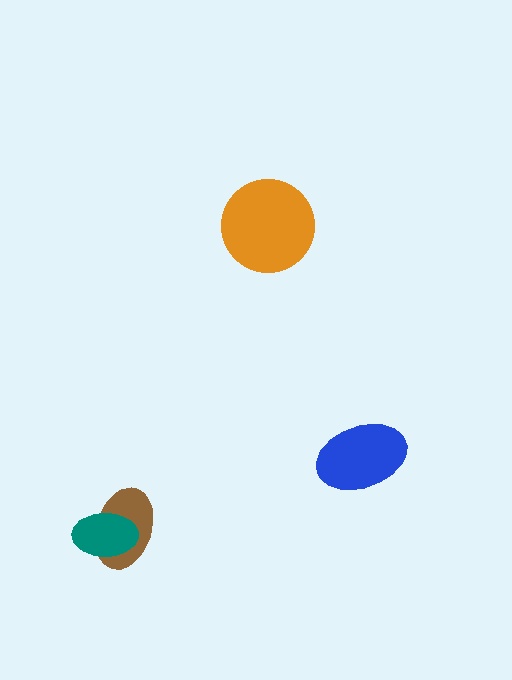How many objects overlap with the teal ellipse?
1 object overlaps with the teal ellipse.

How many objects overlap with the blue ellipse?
0 objects overlap with the blue ellipse.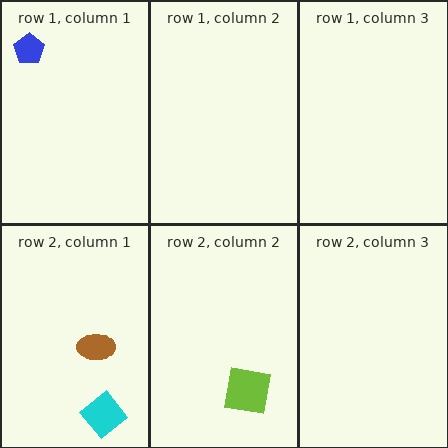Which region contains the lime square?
The row 2, column 2 region.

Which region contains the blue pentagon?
The row 1, column 1 region.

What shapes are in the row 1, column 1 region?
The blue pentagon.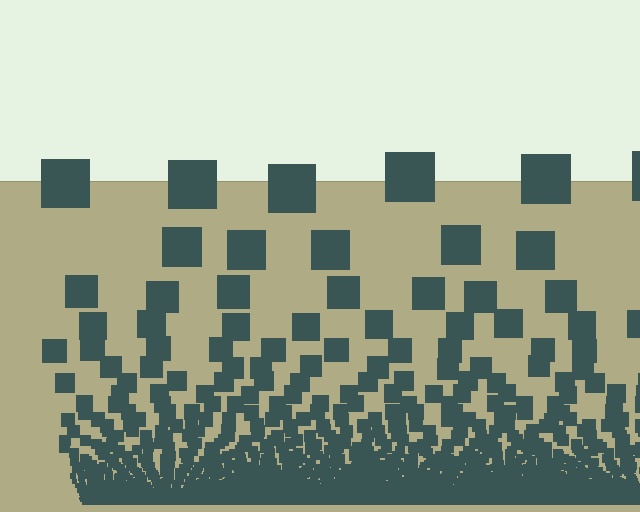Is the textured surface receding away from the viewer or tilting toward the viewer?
The surface appears to tilt toward the viewer. Texture elements get larger and sparser toward the top.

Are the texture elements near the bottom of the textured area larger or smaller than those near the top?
Smaller. The gradient is inverted — elements near the bottom are smaller and denser.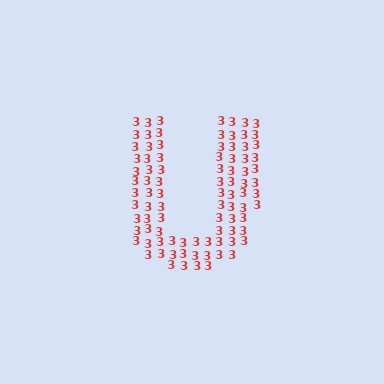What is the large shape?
The large shape is the letter U.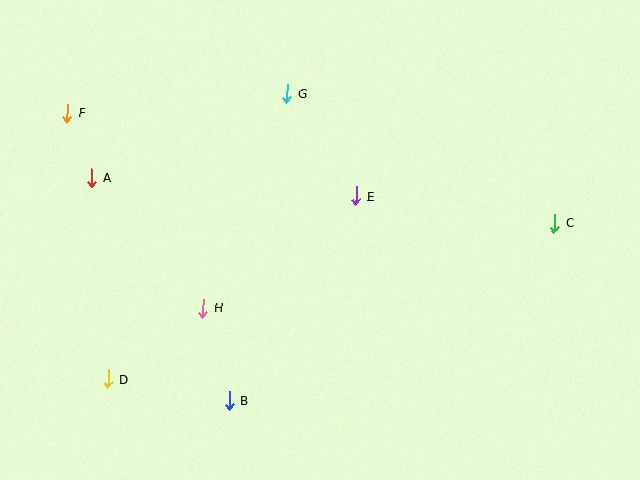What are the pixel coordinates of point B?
Point B is at (229, 400).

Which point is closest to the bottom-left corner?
Point D is closest to the bottom-left corner.